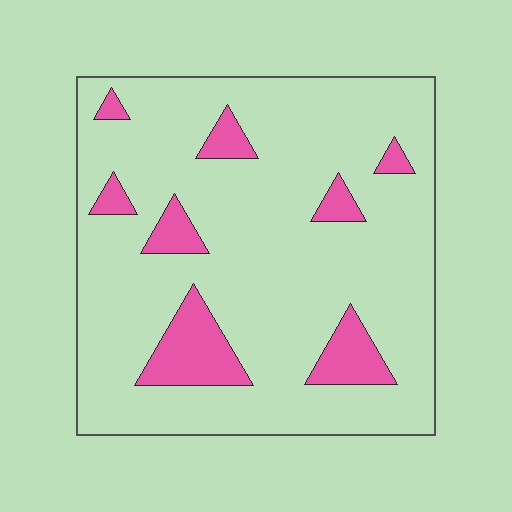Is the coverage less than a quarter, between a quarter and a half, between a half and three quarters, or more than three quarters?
Less than a quarter.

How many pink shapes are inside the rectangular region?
8.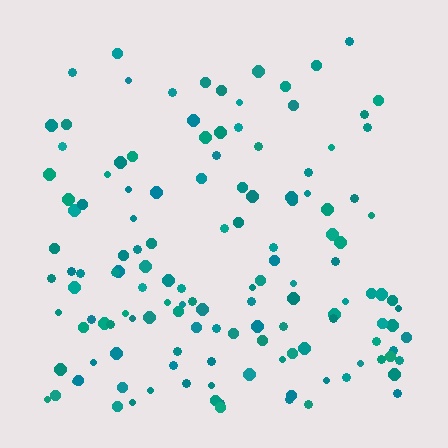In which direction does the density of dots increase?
From top to bottom, with the bottom side densest.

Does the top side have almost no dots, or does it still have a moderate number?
Still a moderate number, just noticeably fewer than the bottom.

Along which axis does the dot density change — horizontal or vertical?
Vertical.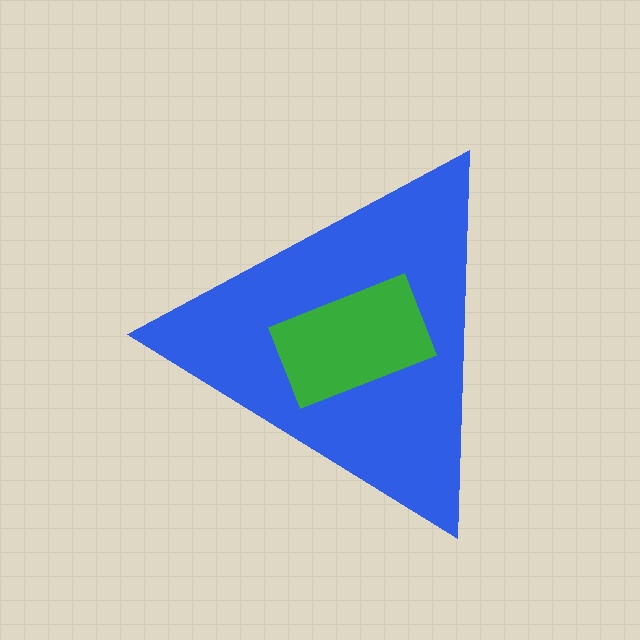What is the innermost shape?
The green rectangle.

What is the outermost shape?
The blue triangle.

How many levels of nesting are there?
2.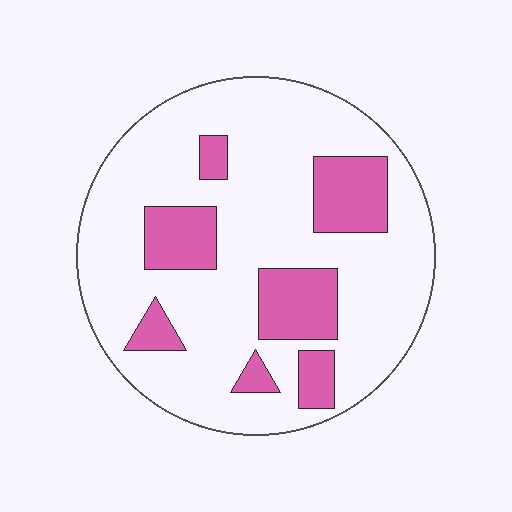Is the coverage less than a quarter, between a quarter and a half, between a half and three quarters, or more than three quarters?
Less than a quarter.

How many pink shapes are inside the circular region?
7.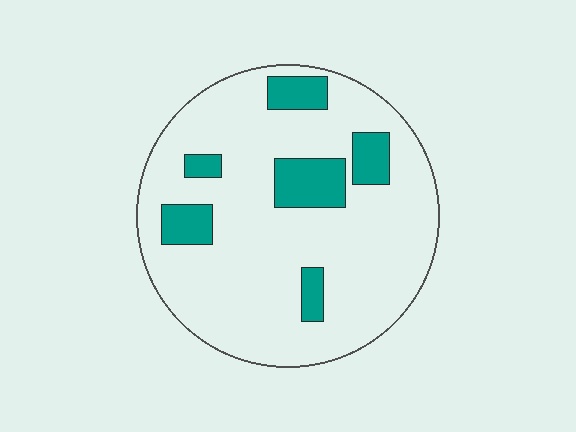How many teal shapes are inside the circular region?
6.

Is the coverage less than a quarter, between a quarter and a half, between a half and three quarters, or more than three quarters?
Less than a quarter.